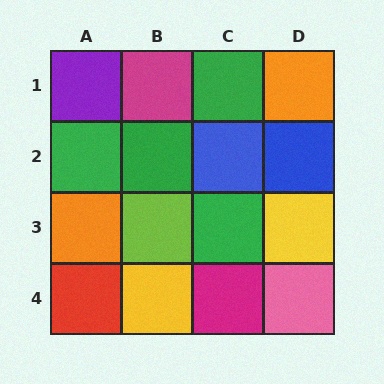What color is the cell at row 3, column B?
Lime.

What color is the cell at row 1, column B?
Magenta.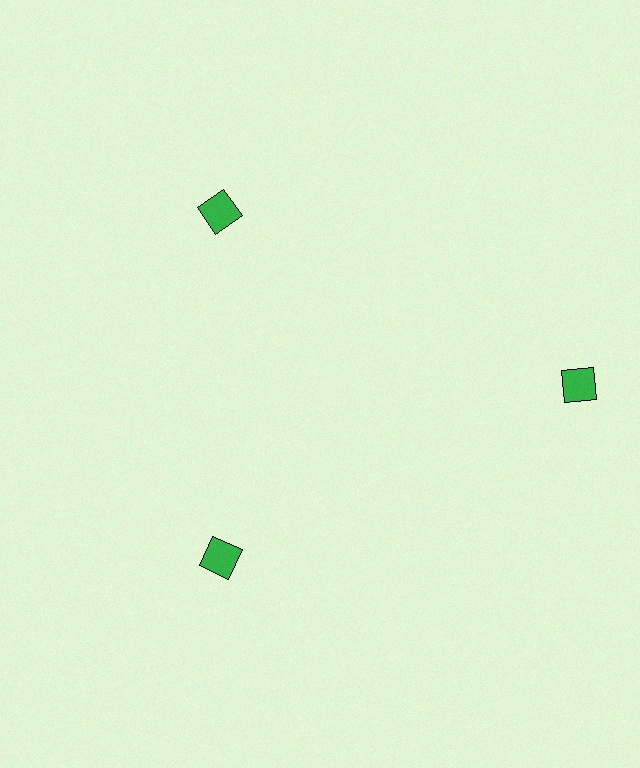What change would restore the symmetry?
The symmetry would be restored by moving it inward, back onto the ring so that all 3 squares sit at equal angles and equal distance from the center.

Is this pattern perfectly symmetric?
No. The 3 green squares are arranged in a ring, but one element near the 3 o'clock position is pushed outward from the center, breaking the 3-fold rotational symmetry.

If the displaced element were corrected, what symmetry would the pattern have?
It would have 3-fold rotational symmetry — the pattern would map onto itself every 120 degrees.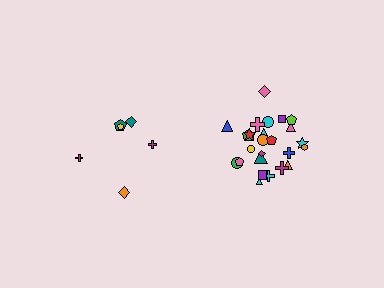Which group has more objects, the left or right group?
The right group.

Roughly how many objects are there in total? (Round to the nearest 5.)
Roughly 30 objects in total.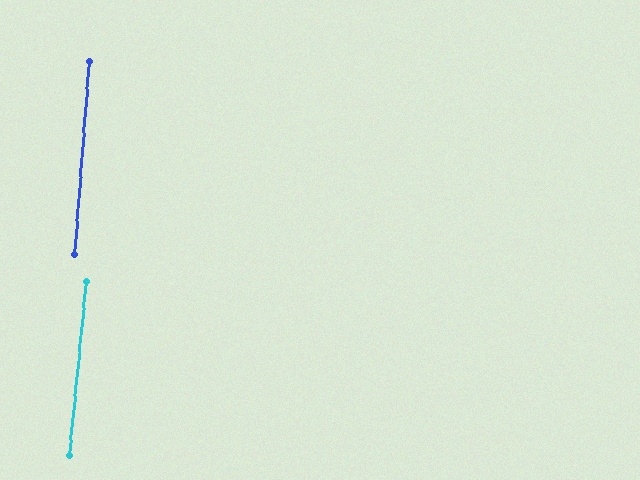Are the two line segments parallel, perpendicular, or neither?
Parallel — their directions differ by only 1.6°.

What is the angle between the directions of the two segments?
Approximately 2 degrees.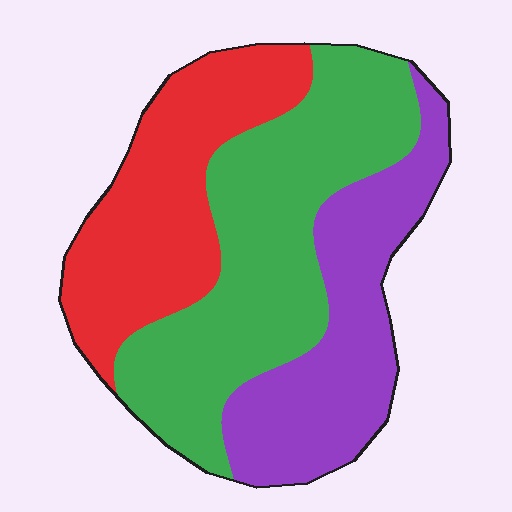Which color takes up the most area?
Green, at roughly 40%.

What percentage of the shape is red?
Red covers around 30% of the shape.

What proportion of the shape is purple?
Purple takes up about one quarter (1/4) of the shape.